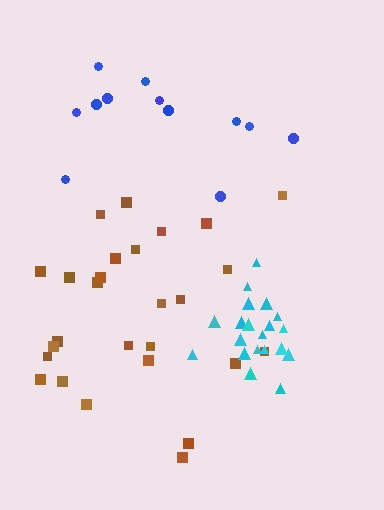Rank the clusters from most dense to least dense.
cyan, brown, blue.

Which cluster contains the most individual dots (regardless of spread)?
Brown (27).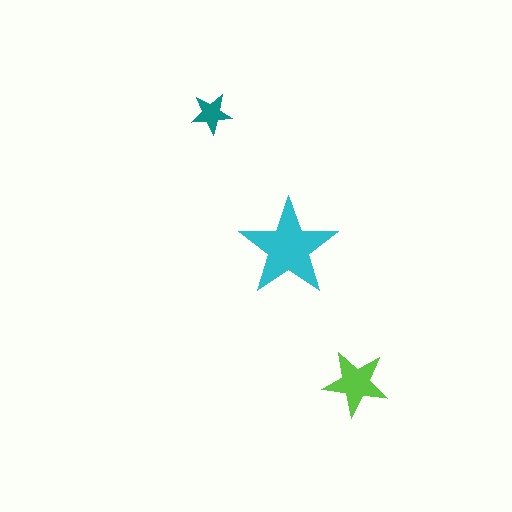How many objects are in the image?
There are 3 objects in the image.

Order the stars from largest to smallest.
the cyan one, the lime one, the teal one.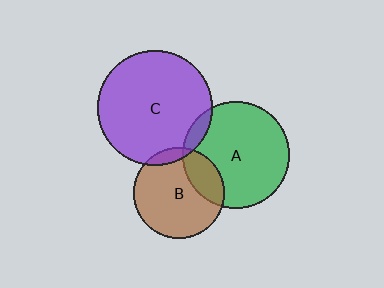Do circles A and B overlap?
Yes.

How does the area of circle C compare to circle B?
Approximately 1.6 times.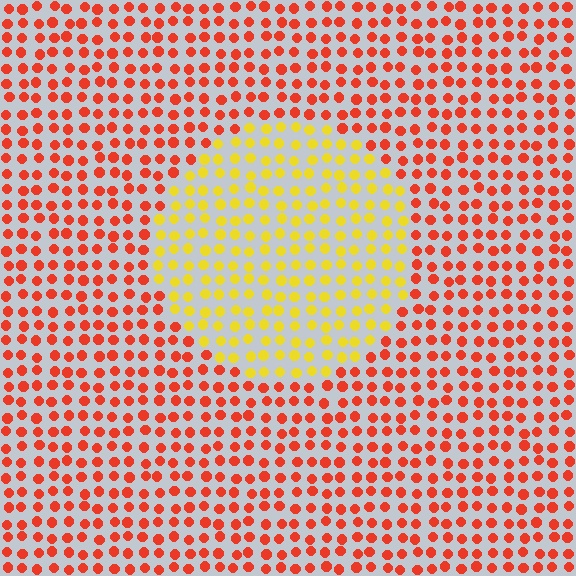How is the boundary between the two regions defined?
The boundary is defined purely by a slight shift in hue (about 49 degrees). Spacing, size, and orientation are identical on both sides.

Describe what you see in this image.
The image is filled with small red elements in a uniform arrangement. A circle-shaped region is visible where the elements are tinted to a slightly different hue, forming a subtle color boundary.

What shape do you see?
I see a circle.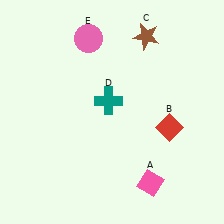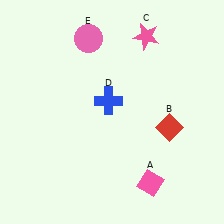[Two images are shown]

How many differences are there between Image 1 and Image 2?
There are 2 differences between the two images.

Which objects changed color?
C changed from brown to pink. D changed from teal to blue.